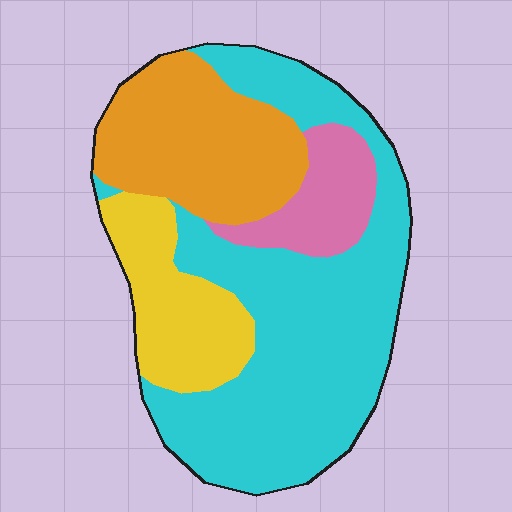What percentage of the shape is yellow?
Yellow takes up about one sixth (1/6) of the shape.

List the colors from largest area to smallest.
From largest to smallest: cyan, orange, yellow, pink.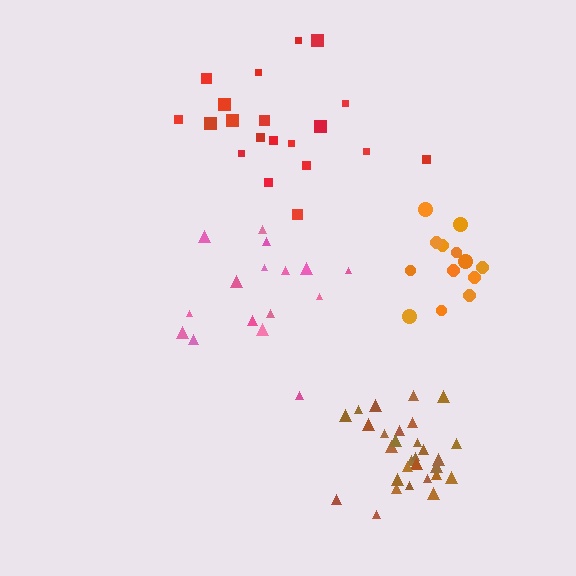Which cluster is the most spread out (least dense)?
Pink.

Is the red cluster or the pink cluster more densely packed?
Red.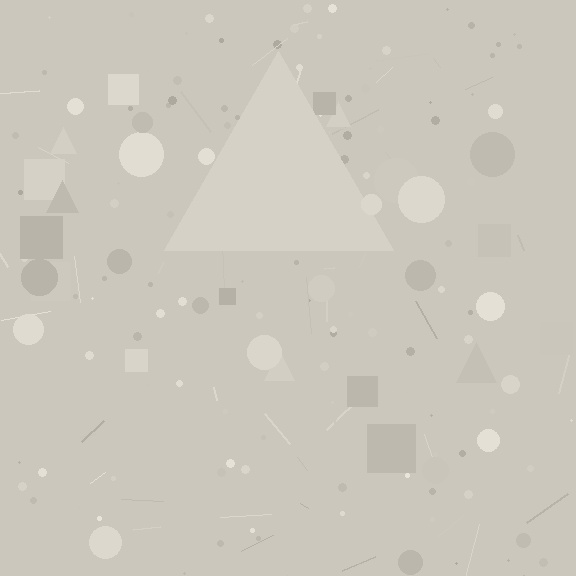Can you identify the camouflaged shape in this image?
The camouflaged shape is a triangle.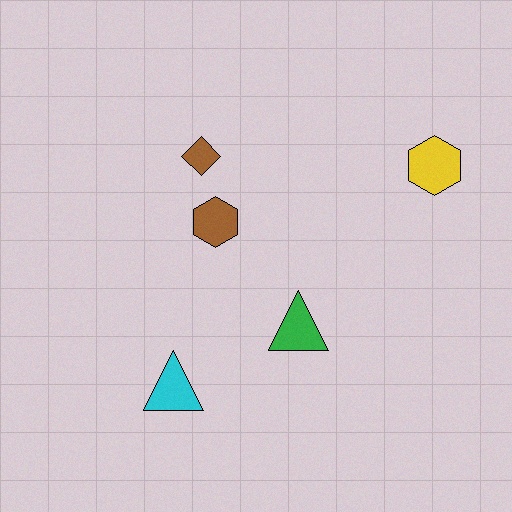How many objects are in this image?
There are 5 objects.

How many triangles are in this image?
There are 2 triangles.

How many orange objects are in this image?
There are no orange objects.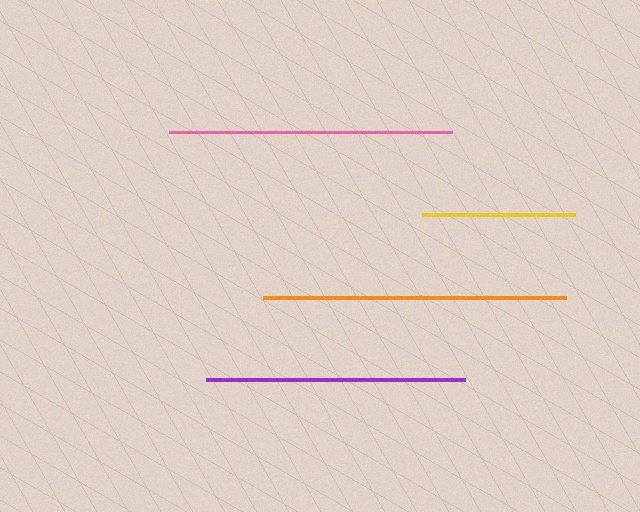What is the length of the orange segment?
The orange segment is approximately 302 pixels long.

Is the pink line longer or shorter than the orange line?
The orange line is longer than the pink line.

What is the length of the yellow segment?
The yellow segment is approximately 153 pixels long.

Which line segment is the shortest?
The yellow line is the shortest at approximately 153 pixels.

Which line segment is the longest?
The orange line is the longest at approximately 302 pixels.